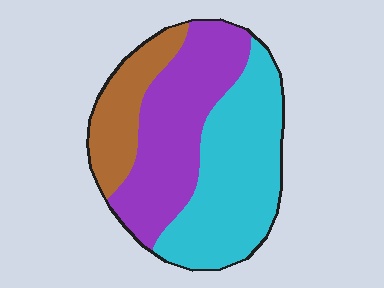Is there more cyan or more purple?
Cyan.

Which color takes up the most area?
Cyan, at roughly 45%.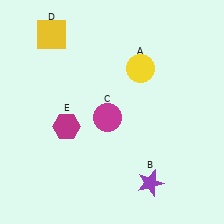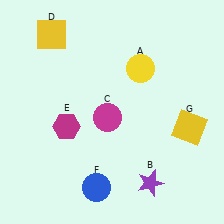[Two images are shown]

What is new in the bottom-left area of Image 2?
A blue circle (F) was added in the bottom-left area of Image 2.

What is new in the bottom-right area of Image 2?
A yellow square (G) was added in the bottom-right area of Image 2.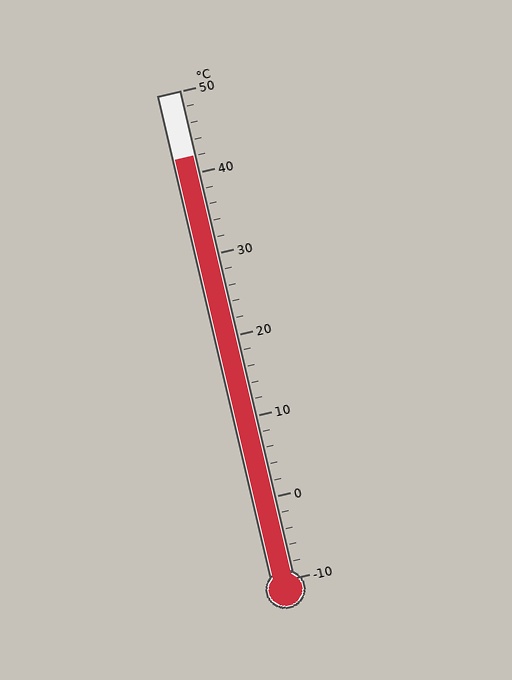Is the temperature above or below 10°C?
The temperature is above 10°C.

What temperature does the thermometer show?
The thermometer shows approximately 42°C.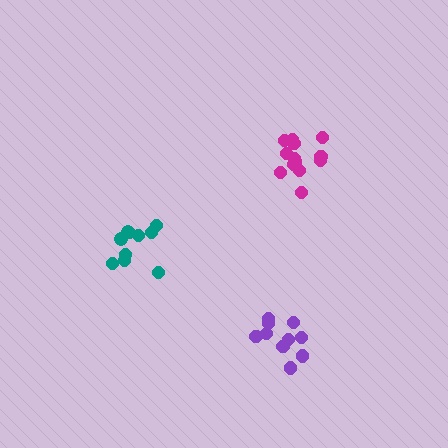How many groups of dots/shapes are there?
There are 3 groups.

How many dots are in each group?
Group 1: 13 dots, Group 2: 10 dots, Group 3: 10 dots (33 total).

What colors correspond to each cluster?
The clusters are colored: magenta, teal, purple.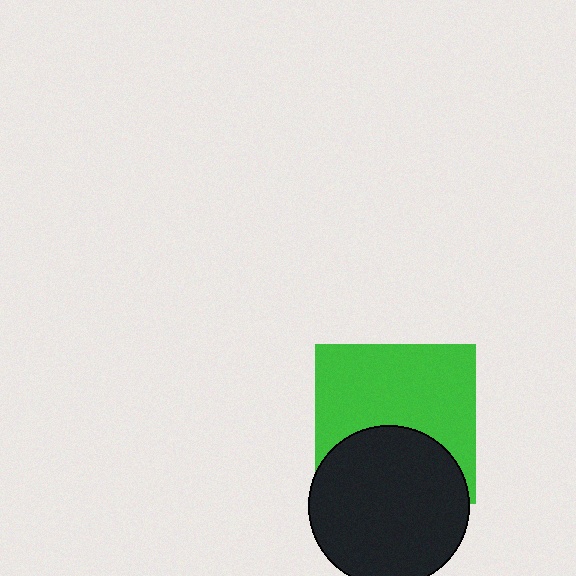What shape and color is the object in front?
The object in front is a black circle.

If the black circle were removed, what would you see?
You would see the complete green square.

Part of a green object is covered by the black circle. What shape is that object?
It is a square.